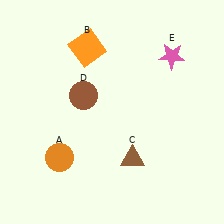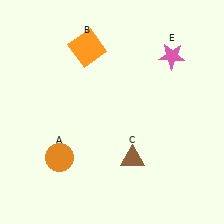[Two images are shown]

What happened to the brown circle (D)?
The brown circle (D) was removed in Image 2. It was in the top-left area of Image 1.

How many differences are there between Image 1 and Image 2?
There is 1 difference between the two images.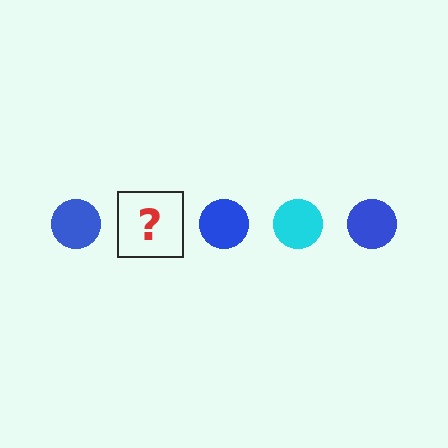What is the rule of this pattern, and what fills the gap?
The rule is that the pattern cycles through blue, cyan circles. The gap should be filled with a cyan circle.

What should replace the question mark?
The question mark should be replaced with a cyan circle.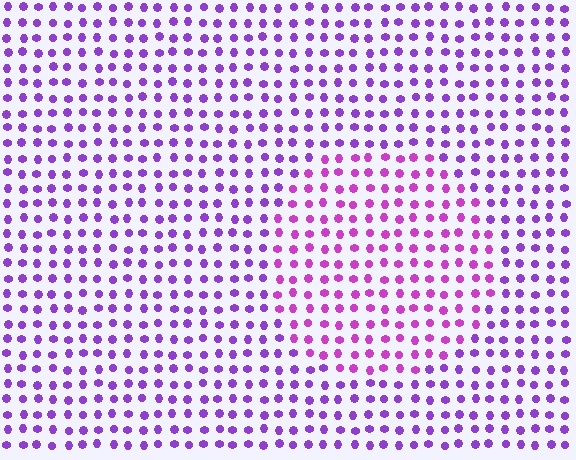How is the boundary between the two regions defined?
The boundary is defined purely by a slight shift in hue (about 27 degrees). Spacing, size, and orientation are identical on both sides.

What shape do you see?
I see a circle.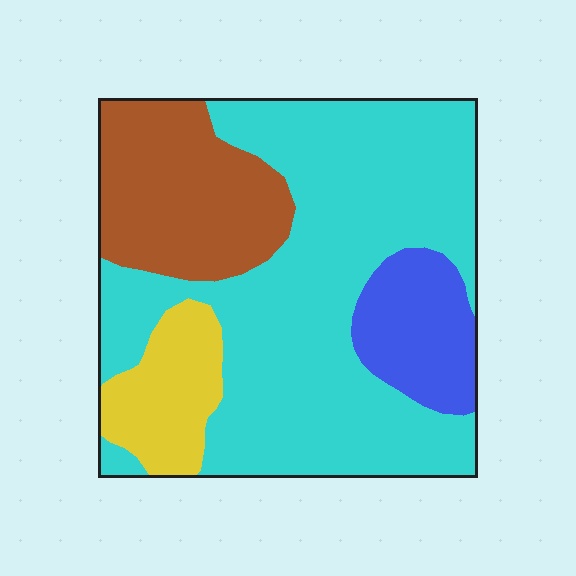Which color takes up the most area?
Cyan, at roughly 60%.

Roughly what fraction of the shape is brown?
Brown takes up about one fifth (1/5) of the shape.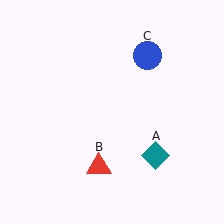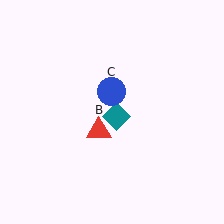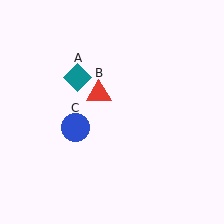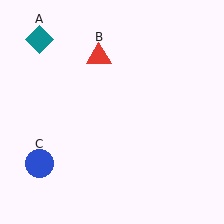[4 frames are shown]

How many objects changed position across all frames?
3 objects changed position: teal diamond (object A), red triangle (object B), blue circle (object C).